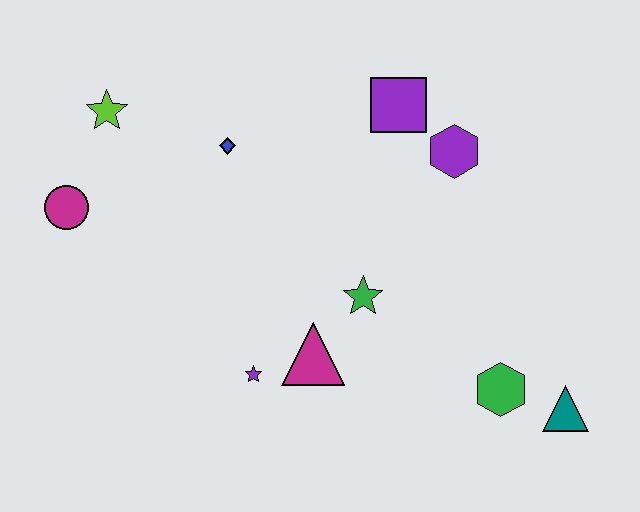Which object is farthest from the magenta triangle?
The lime star is farthest from the magenta triangle.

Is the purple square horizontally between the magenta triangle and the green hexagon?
Yes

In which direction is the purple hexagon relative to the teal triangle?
The purple hexagon is above the teal triangle.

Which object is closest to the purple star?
The magenta triangle is closest to the purple star.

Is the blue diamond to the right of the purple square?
No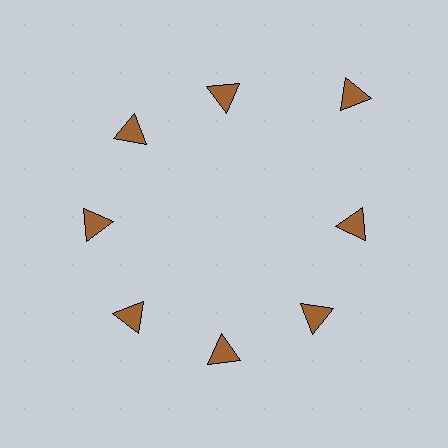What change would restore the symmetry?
The symmetry would be restored by moving it inward, back onto the ring so that all 8 triangles sit at equal angles and equal distance from the center.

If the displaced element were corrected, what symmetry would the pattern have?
It would have 8-fold rotational symmetry — the pattern would map onto itself every 45 degrees.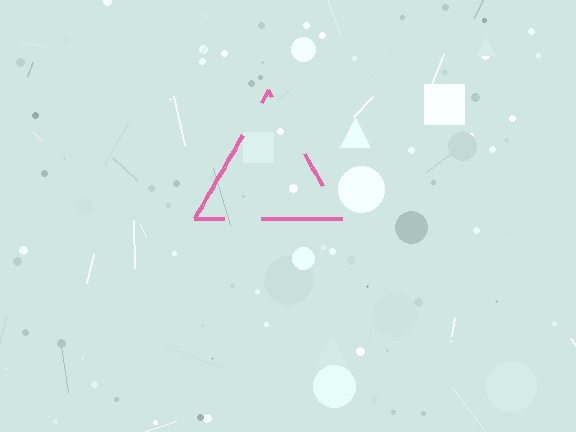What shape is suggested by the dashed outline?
The dashed outline suggests a triangle.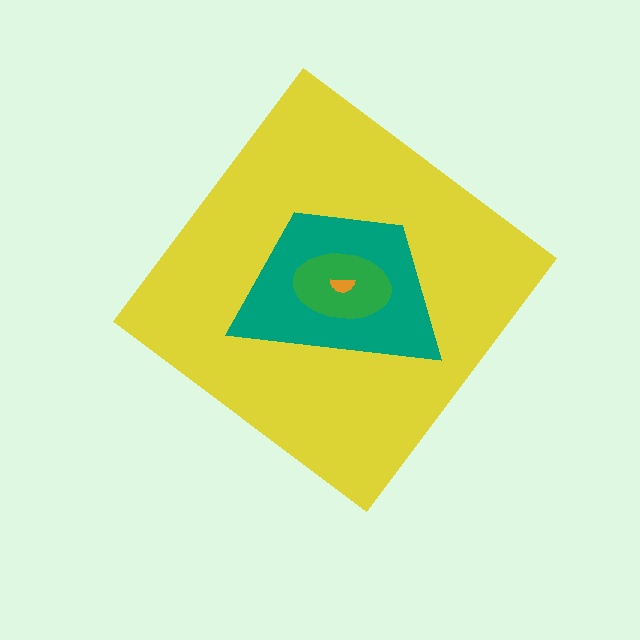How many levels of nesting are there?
4.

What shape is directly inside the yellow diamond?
The teal trapezoid.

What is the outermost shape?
The yellow diamond.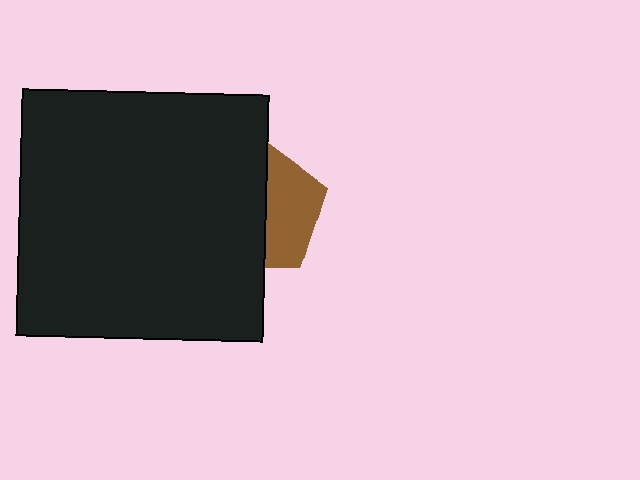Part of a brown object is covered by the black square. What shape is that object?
It is a pentagon.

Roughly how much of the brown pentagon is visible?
A small part of it is visible (roughly 43%).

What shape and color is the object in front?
The object in front is a black square.